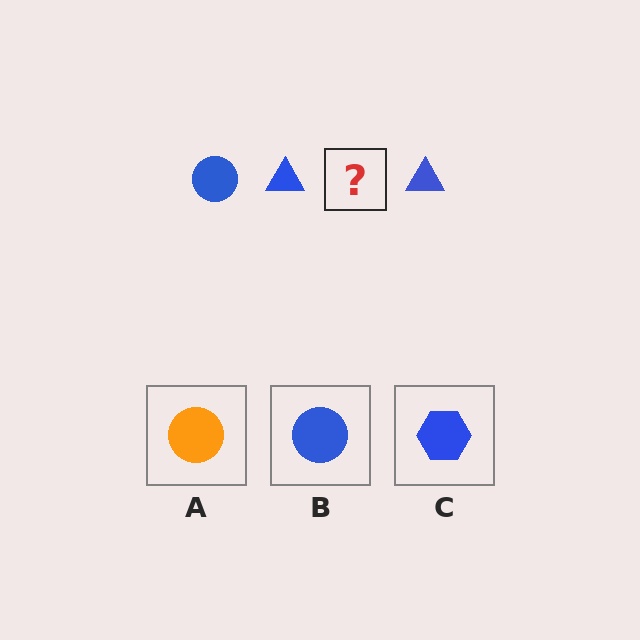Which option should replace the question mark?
Option B.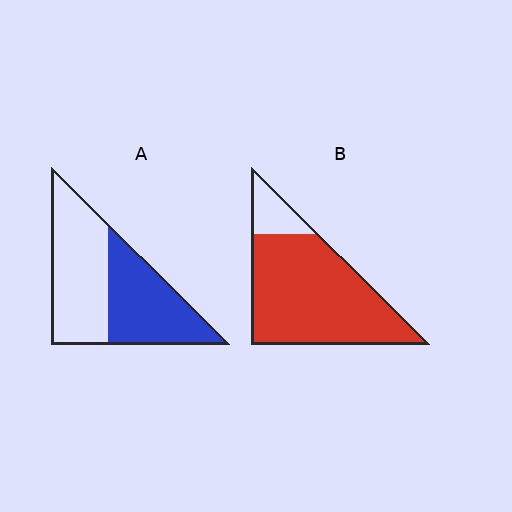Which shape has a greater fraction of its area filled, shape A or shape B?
Shape B.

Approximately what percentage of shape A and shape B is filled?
A is approximately 45% and B is approximately 85%.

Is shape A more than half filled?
Roughly half.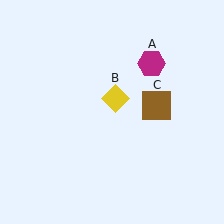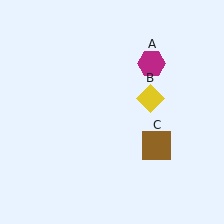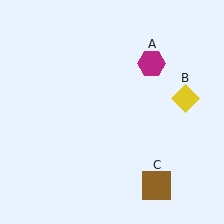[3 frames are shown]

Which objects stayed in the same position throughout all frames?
Magenta hexagon (object A) remained stationary.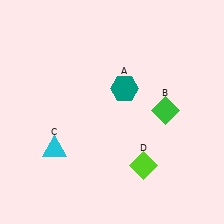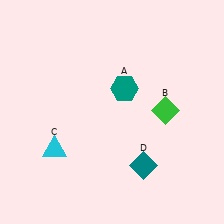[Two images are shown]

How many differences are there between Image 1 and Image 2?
There is 1 difference between the two images.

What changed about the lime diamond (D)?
In Image 1, D is lime. In Image 2, it changed to teal.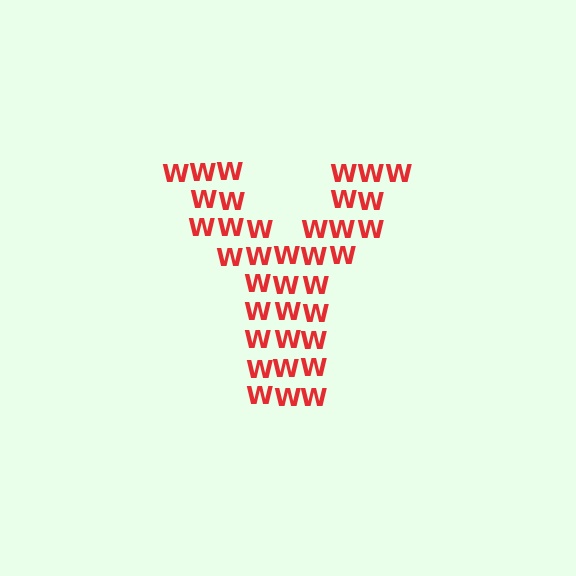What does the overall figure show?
The overall figure shows the letter Y.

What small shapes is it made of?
It is made of small letter W's.